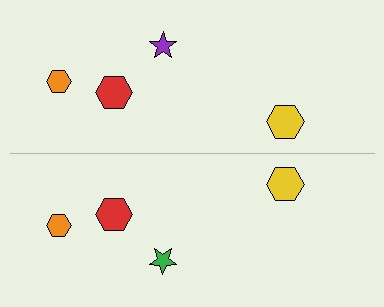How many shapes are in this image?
There are 8 shapes in this image.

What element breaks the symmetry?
The green star on the bottom side breaks the symmetry — its mirror counterpart is purple.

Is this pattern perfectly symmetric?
No, the pattern is not perfectly symmetric. The green star on the bottom side breaks the symmetry — its mirror counterpart is purple.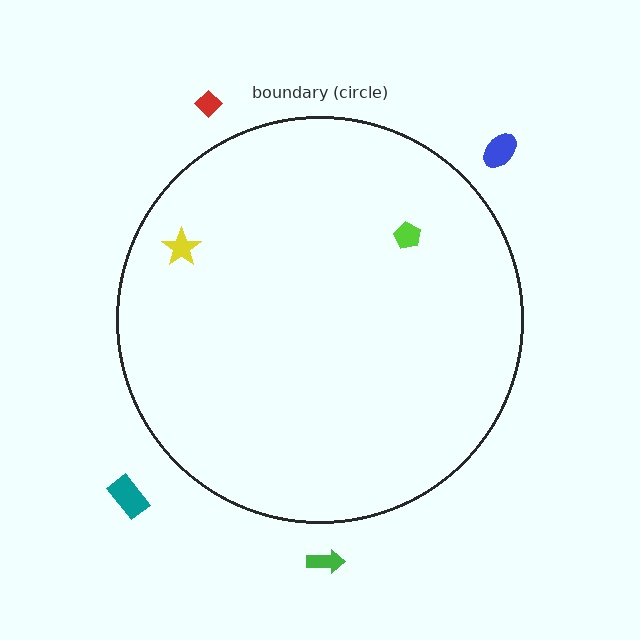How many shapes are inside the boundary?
2 inside, 4 outside.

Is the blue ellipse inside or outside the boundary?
Outside.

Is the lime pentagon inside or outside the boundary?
Inside.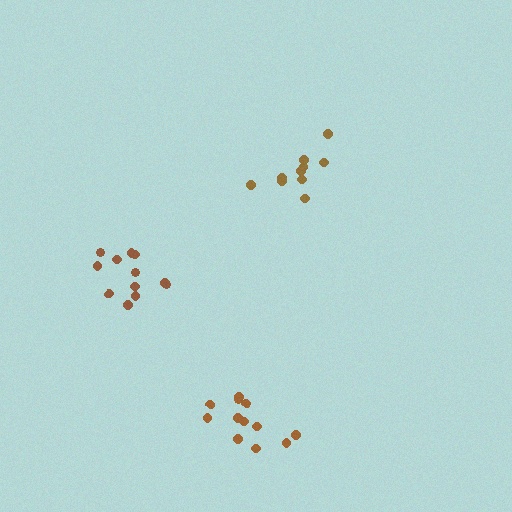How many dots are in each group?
Group 1: 10 dots, Group 2: 12 dots, Group 3: 12 dots (34 total).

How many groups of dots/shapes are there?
There are 3 groups.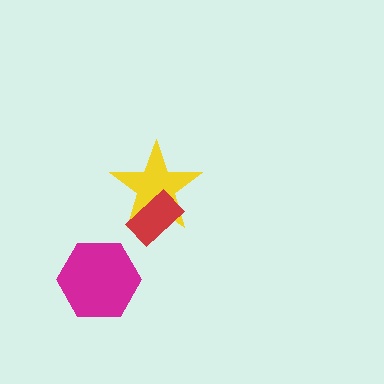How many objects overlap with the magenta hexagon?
0 objects overlap with the magenta hexagon.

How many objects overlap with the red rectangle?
1 object overlaps with the red rectangle.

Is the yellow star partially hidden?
Yes, it is partially covered by another shape.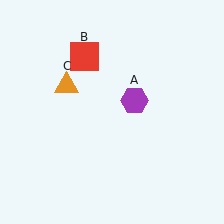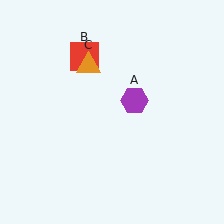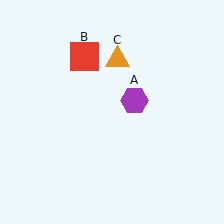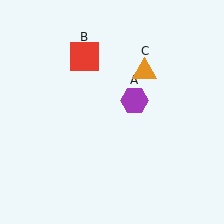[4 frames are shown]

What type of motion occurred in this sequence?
The orange triangle (object C) rotated clockwise around the center of the scene.